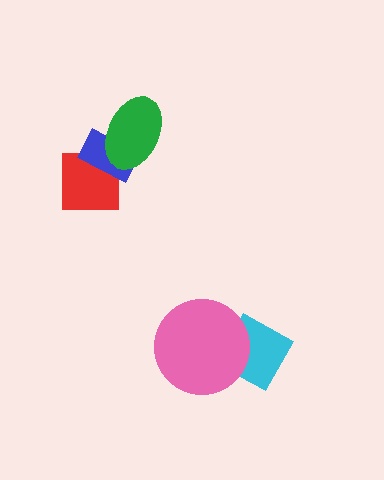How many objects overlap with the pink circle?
1 object overlaps with the pink circle.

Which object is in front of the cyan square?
The pink circle is in front of the cyan square.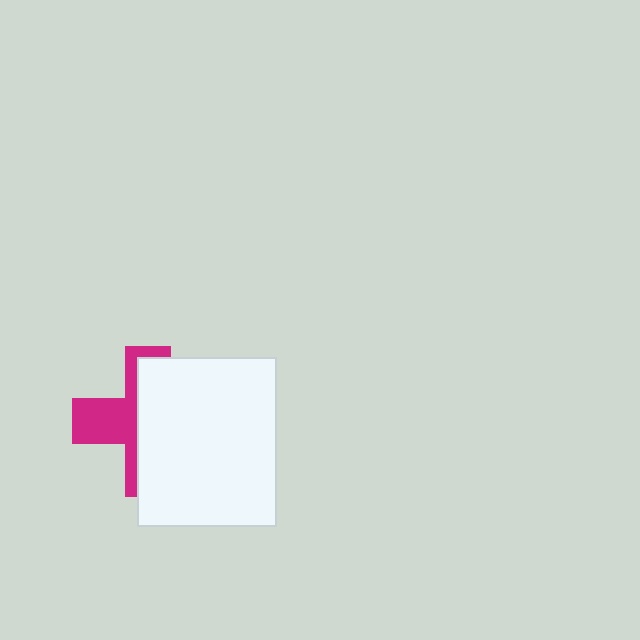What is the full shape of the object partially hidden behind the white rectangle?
The partially hidden object is a magenta cross.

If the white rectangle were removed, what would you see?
You would see the complete magenta cross.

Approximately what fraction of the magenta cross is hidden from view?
Roughly 60% of the magenta cross is hidden behind the white rectangle.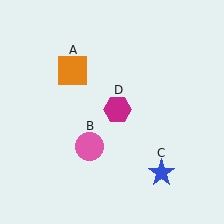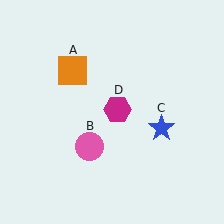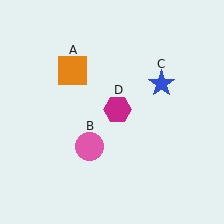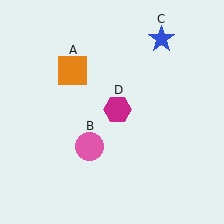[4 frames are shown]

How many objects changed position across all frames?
1 object changed position: blue star (object C).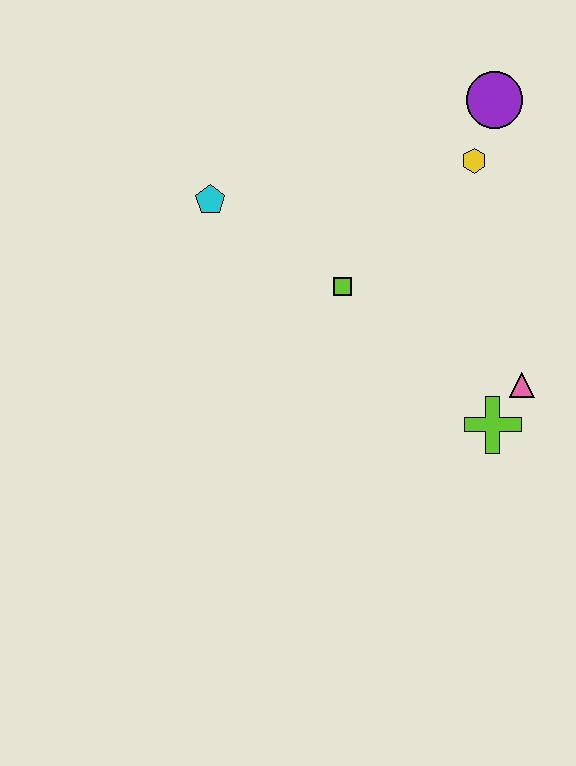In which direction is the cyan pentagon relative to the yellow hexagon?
The cyan pentagon is to the left of the yellow hexagon.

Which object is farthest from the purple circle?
The lime cross is farthest from the purple circle.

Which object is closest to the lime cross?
The pink triangle is closest to the lime cross.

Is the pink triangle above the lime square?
No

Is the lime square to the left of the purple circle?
Yes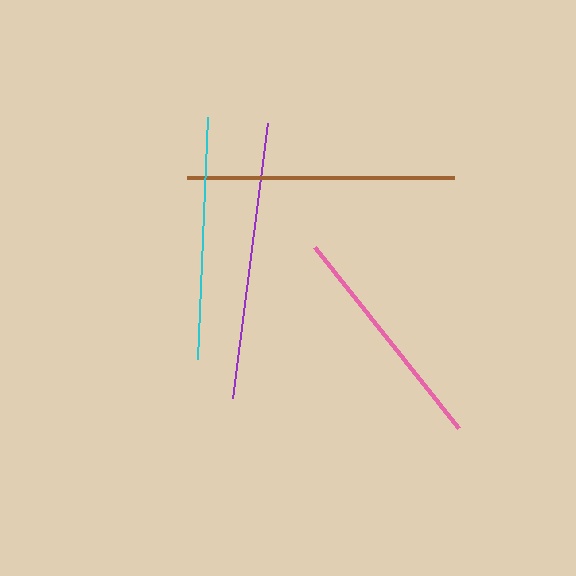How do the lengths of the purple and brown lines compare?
The purple and brown lines are approximately the same length.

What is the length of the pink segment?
The pink segment is approximately 231 pixels long.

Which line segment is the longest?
The purple line is the longest at approximately 277 pixels.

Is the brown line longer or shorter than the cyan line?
The brown line is longer than the cyan line.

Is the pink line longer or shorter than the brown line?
The brown line is longer than the pink line.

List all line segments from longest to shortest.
From longest to shortest: purple, brown, cyan, pink.